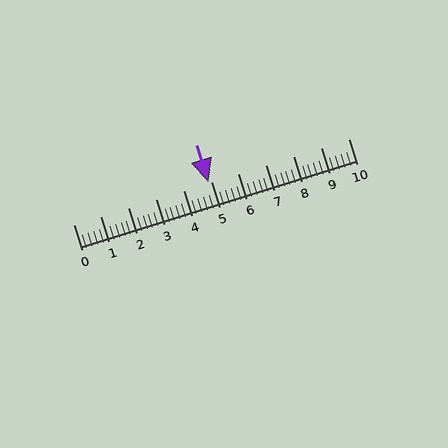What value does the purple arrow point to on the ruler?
The purple arrow points to approximately 4.9.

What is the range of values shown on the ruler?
The ruler shows values from 0 to 10.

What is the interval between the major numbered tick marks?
The major tick marks are spaced 1 units apart.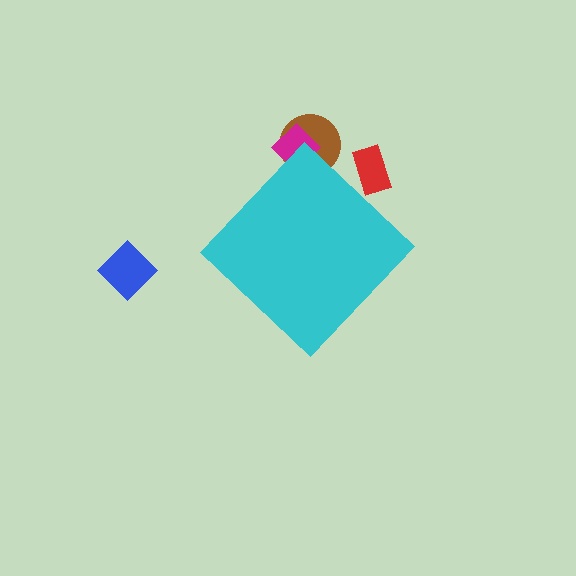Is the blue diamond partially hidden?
No, the blue diamond is fully visible.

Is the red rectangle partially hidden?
Yes, the red rectangle is partially hidden behind the cyan diamond.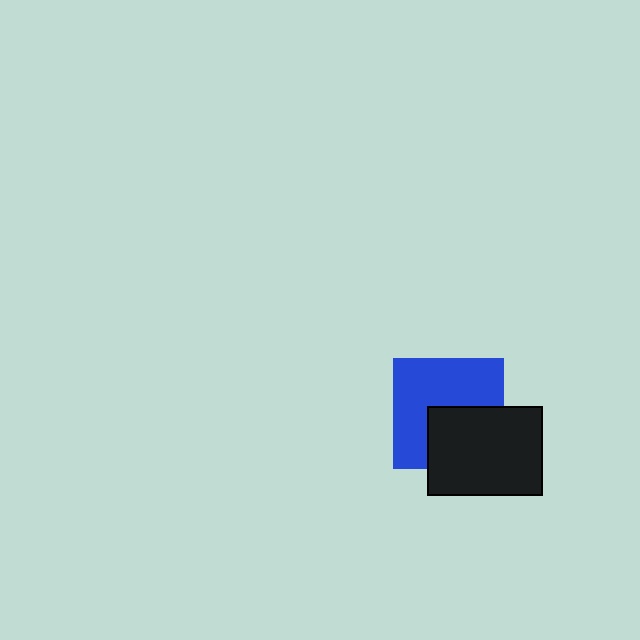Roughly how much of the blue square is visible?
About half of it is visible (roughly 61%).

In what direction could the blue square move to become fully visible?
The blue square could move toward the upper-left. That would shift it out from behind the black rectangle entirely.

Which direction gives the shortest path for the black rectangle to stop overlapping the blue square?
Moving toward the lower-right gives the shortest separation.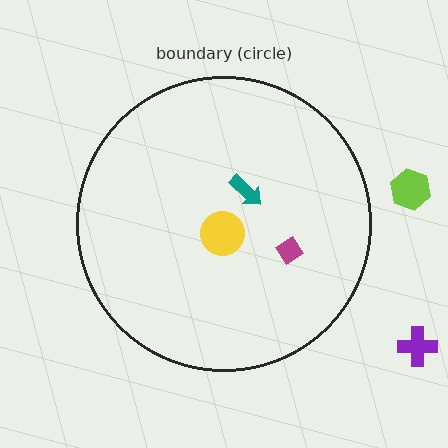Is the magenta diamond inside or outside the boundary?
Inside.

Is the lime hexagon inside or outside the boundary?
Outside.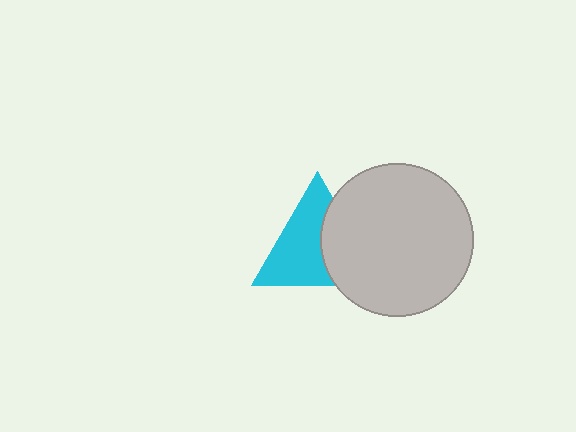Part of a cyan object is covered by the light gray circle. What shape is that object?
It is a triangle.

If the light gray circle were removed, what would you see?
You would see the complete cyan triangle.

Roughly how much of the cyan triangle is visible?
About half of it is visible (roughly 61%).